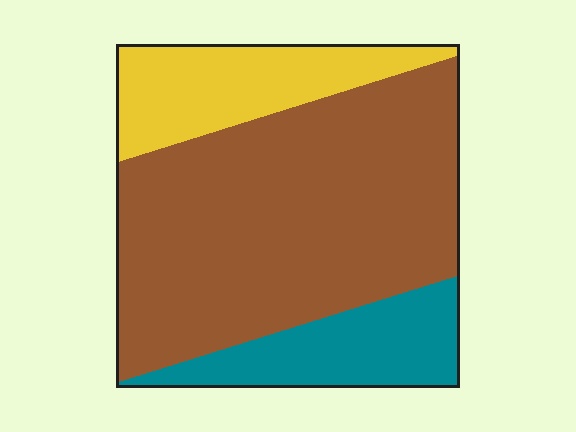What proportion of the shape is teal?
Teal covers roughly 15% of the shape.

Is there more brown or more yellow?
Brown.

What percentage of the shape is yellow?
Yellow covers about 20% of the shape.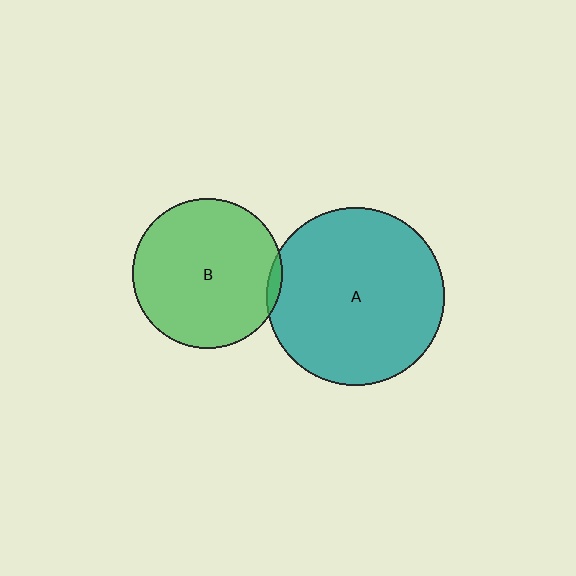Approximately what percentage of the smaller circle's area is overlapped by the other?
Approximately 5%.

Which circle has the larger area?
Circle A (teal).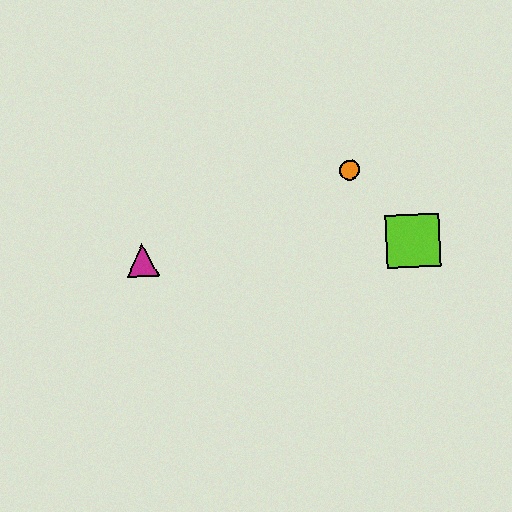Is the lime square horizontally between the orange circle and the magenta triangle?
No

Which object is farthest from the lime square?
The magenta triangle is farthest from the lime square.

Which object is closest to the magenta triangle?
The orange circle is closest to the magenta triangle.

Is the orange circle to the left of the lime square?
Yes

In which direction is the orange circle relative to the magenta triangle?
The orange circle is to the right of the magenta triangle.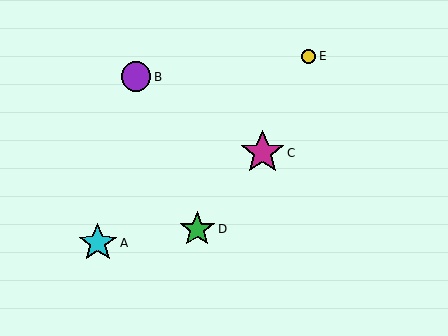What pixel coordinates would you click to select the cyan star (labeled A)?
Click at (98, 243) to select the cyan star A.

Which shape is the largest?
The magenta star (labeled C) is the largest.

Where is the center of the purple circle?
The center of the purple circle is at (136, 77).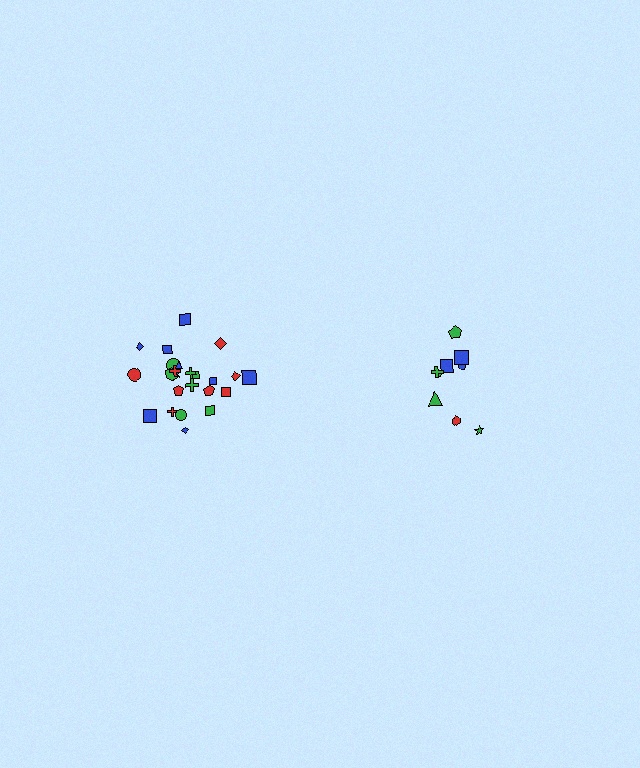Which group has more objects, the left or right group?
The left group.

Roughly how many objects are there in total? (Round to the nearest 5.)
Roughly 35 objects in total.